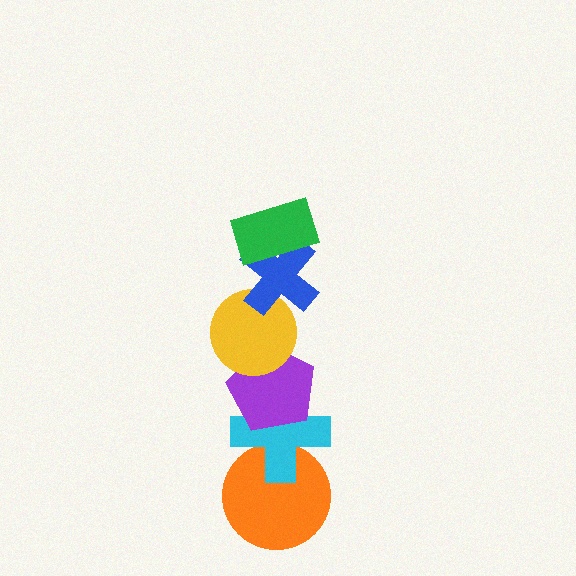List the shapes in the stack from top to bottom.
From top to bottom: the green rectangle, the blue cross, the yellow circle, the purple pentagon, the cyan cross, the orange circle.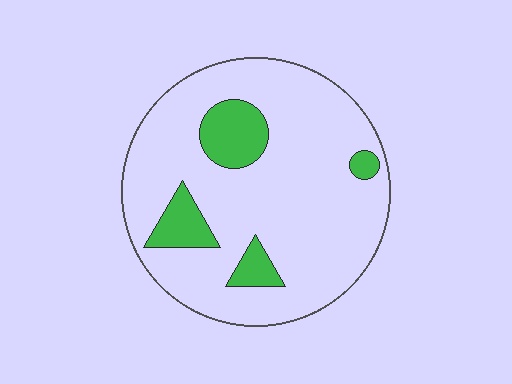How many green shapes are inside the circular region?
4.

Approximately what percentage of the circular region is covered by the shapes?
Approximately 15%.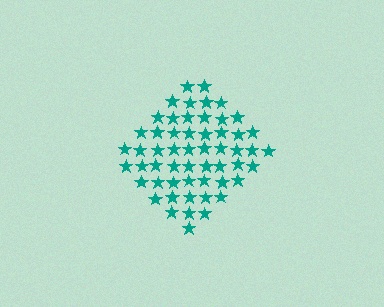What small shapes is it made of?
It is made of small stars.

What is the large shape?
The large shape is a diamond.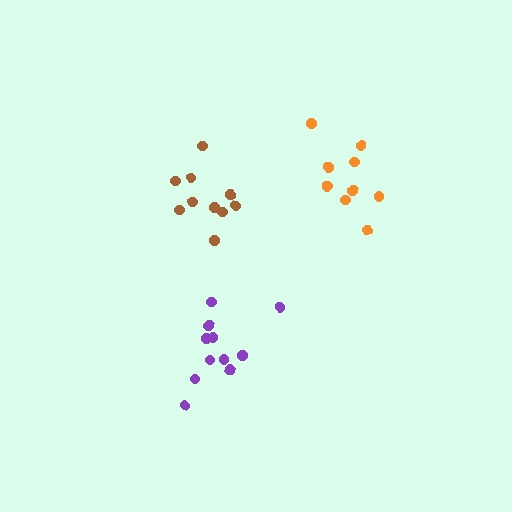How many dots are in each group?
Group 1: 10 dots, Group 2: 9 dots, Group 3: 11 dots (30 total).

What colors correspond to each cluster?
The clusters are colored: brown, orange, purple.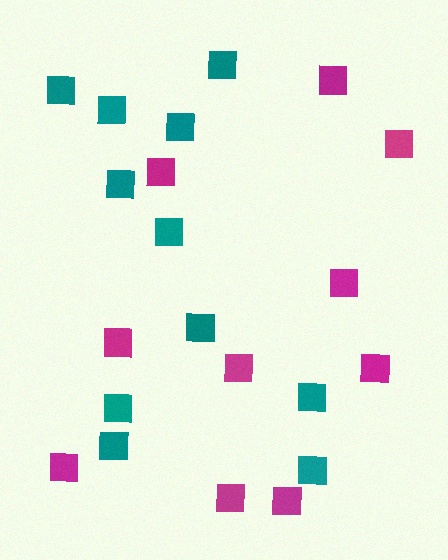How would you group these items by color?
There are 2 groups: one group of magenta squares (10) and one group of teal squares (11).